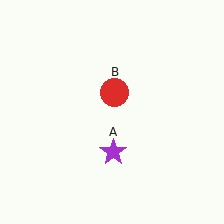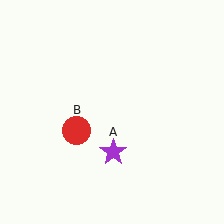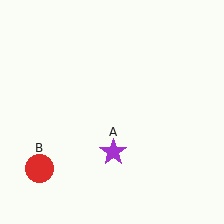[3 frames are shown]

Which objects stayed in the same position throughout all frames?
Purple star (object A) remained stationary.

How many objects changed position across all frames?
1 object changed position: red circle (object B).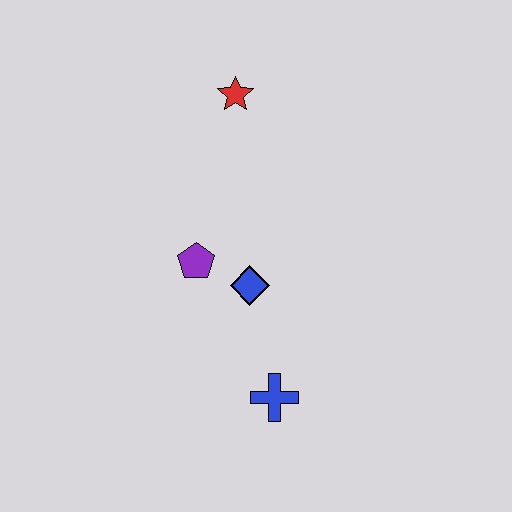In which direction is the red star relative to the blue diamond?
The red star is above the blue diamond.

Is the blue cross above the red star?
No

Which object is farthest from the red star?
The blue cross is farthest from the red star.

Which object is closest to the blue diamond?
The purple pentagon is closest to the blue diamond.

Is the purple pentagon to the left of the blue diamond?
Yes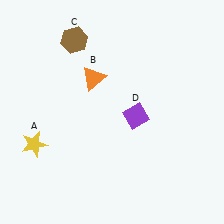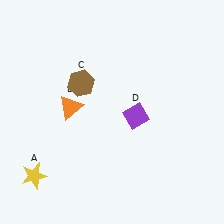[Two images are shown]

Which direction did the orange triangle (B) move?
The orange triangle (B) moved down.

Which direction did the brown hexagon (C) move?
The brown hexagon (C) moved down.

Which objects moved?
The objects that moved are: the yellow star (A), the orange triangle (B), the brown hexagon (C).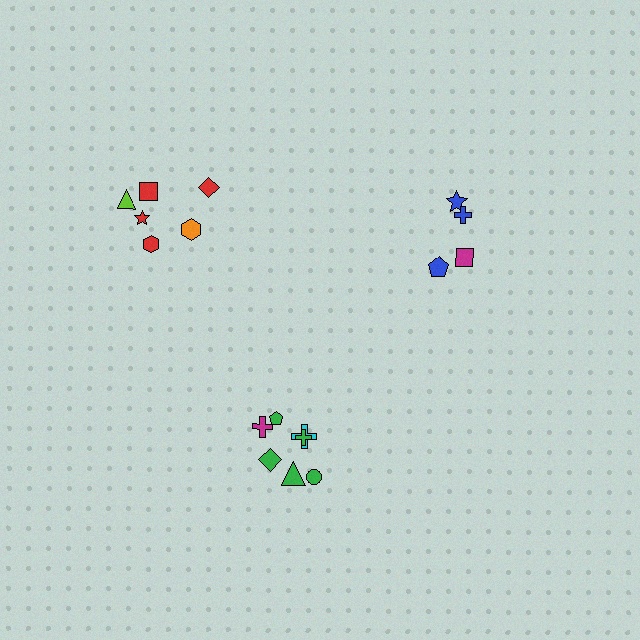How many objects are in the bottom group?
There are 7 objects.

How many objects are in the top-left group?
There are 6 objects.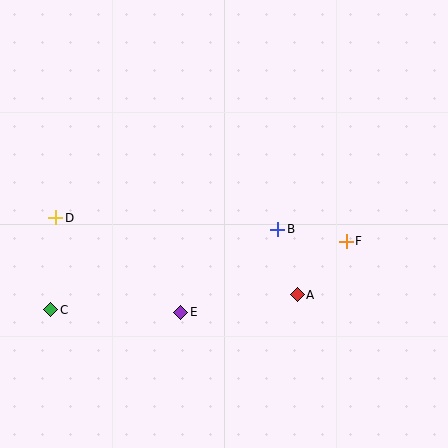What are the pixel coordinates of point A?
Point A is at (297, 295).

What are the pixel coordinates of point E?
Point E is at (181, 312).